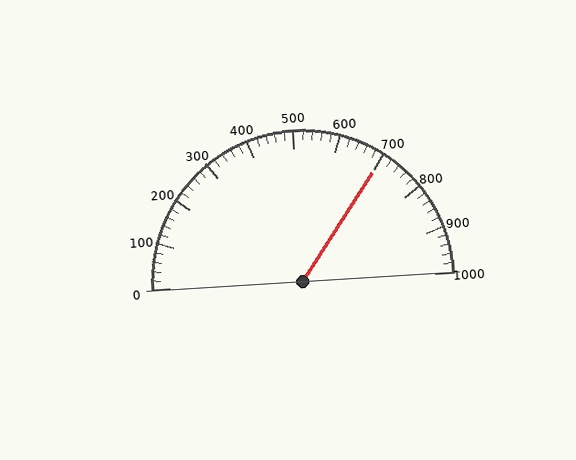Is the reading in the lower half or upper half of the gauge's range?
The reading is in the upper half of the range (0 to 1000).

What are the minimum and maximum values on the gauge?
The gauge ranges from 0 to 1000.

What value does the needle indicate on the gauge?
The needle indicates approximately 700.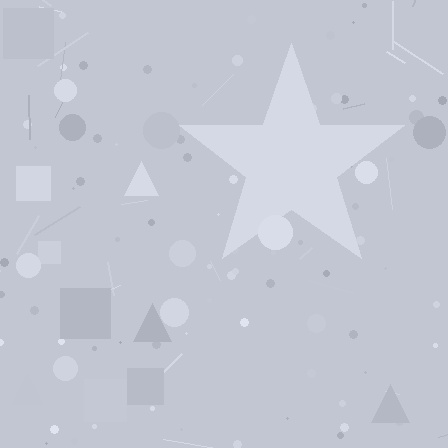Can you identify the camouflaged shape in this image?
The camouflaged shape is a star.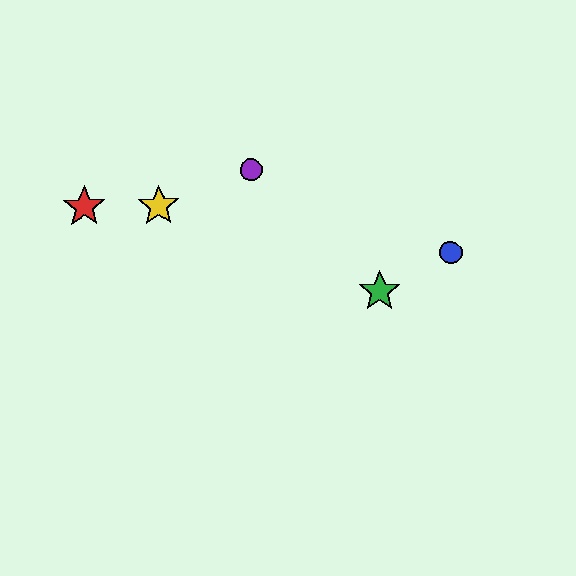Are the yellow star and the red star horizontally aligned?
Yes, both are at y≈206.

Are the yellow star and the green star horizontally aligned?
No, the yellow star is at y≈206 and the green star is at y≈291.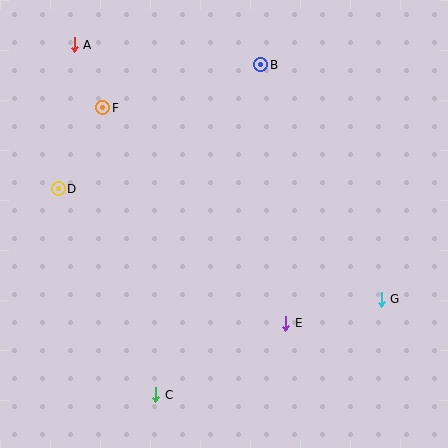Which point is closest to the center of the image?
Point E at (286, 323) is closest to the center.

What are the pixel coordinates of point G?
Point G is at (381, 299).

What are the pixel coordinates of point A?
Point A is at (74, 45).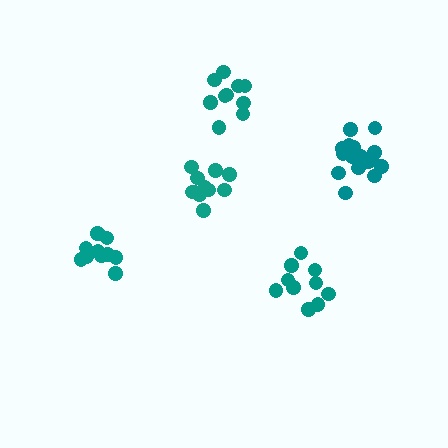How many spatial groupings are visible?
There are 5 spatial groupings.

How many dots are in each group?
Group 1: 10 dots, Group 2: 11 dots, Group 3: 13 dots, Group 4: 10 dots, Group 5: 16 dots (60 total).